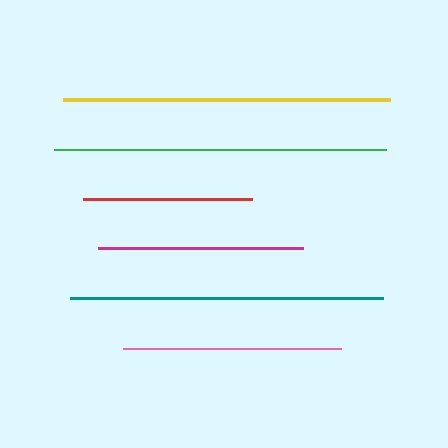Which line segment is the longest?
The green line is the longest at approximately 332 pixels.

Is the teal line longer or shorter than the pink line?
The teal line is longer than the pink line.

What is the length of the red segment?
The red segment is approximately 169 pixels long.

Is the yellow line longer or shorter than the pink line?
The yellow line is longer than the pink line.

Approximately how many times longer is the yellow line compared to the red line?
The yellow line is approximately 1.9 times the length of the red line.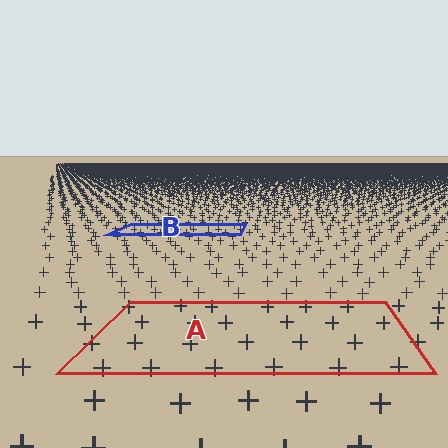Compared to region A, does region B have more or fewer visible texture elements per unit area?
Region B has more texture elements per unit area — they are packed more densely because it is farther away.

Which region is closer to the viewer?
Region A is closer. The texture elements there are larger and more spread out.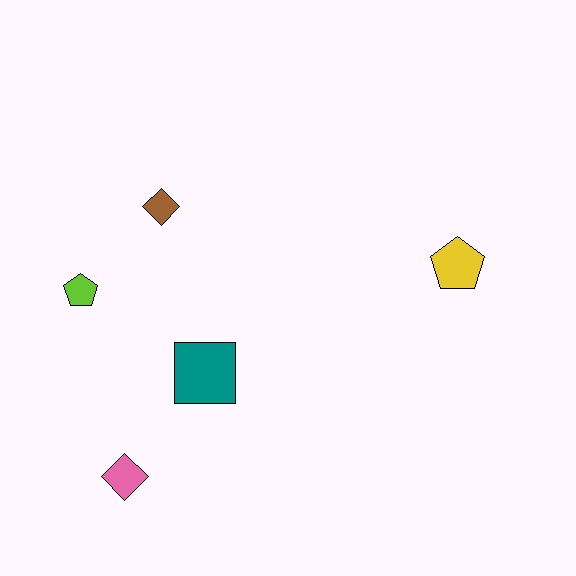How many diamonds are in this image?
There are 2 diamonds.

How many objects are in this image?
There are 5 objects.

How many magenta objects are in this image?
There are no magenta objects.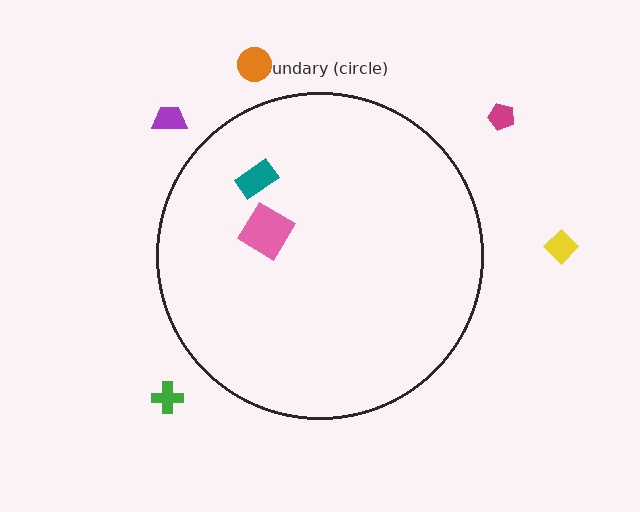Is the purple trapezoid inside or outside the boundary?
Outside.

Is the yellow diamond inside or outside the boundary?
Outside.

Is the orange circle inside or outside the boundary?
Outside.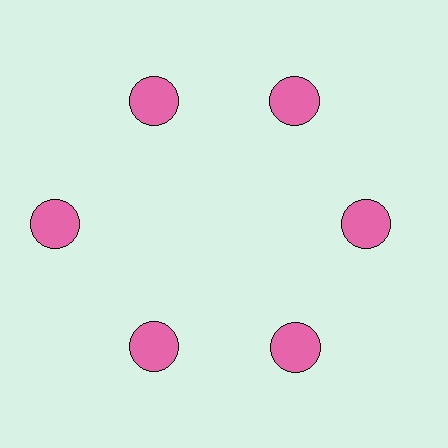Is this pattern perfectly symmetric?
No. The 6 pink circles are arranged in a ring, but one element near the 9 o'clock position is pushed outward from the center, breaking the 6-fold rotational symmetry.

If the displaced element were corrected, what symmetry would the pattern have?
It would have 6-fold rotational symmetry — the pattern would map onto itself every 60 degrees.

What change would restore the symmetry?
The symmetry would be restored by moving it inward, back onto the ring so that all 6 circles sit at equal angles and equal distance from the center.